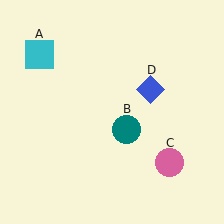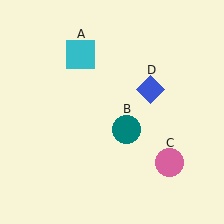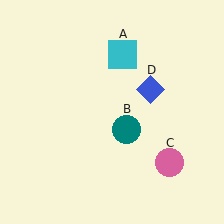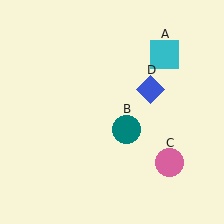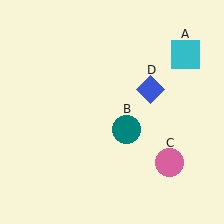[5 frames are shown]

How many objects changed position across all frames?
1 object changed position: cyan square (object A).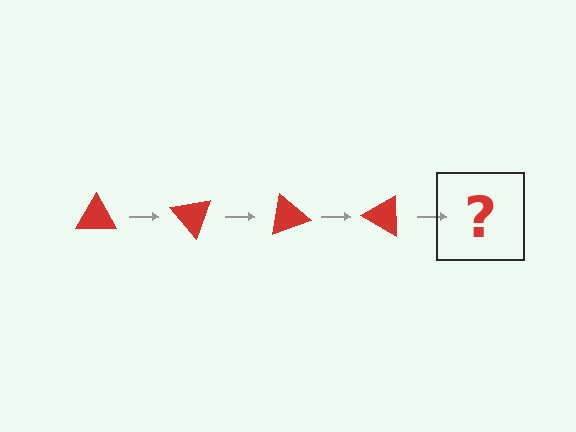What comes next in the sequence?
The next element should be a red triangle rotated 200 degrees.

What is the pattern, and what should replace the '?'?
The pattern is that the triangle rotates 50 degrees each step. The '?' should be a red triangle rotated 200 degrees.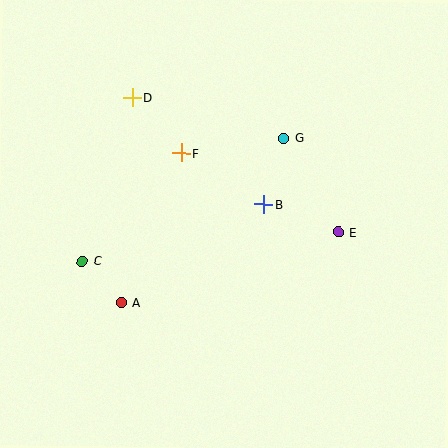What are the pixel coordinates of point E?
Point E is at (338, 232).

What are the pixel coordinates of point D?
Point D is at (132, 98).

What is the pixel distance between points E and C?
The distance between E and C is 258 pixels.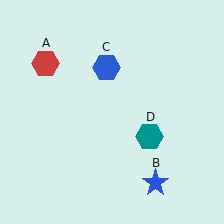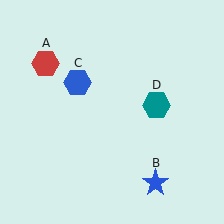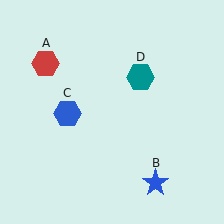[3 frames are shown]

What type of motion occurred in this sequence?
The blue hexagon (object C), teal hexagon (object D) rotated counterclockwise around the center of the scene.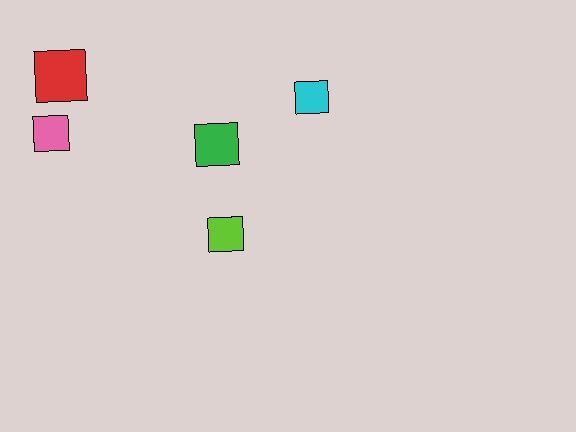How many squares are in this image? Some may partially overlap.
There are 5 squares.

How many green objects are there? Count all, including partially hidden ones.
There is 1 green object.